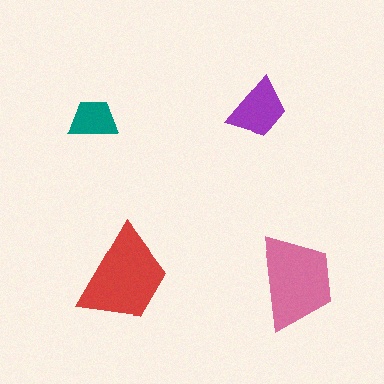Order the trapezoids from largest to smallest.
the red one, the pink one, the purple one, the teal one.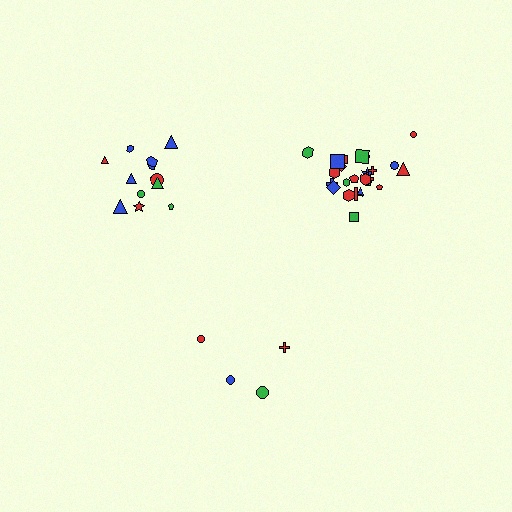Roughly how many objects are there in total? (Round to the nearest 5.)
Roughly 40 objects in total.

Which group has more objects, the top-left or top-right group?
The top-right group.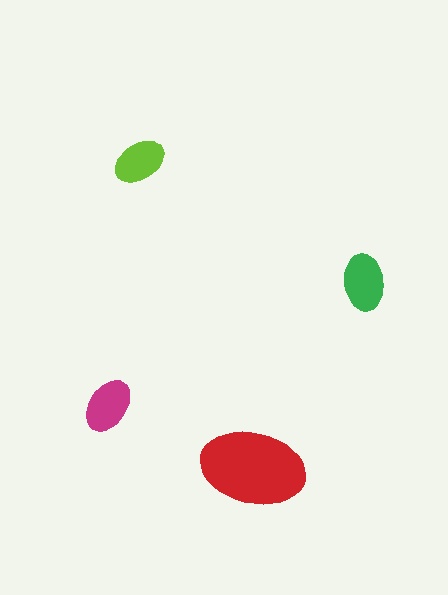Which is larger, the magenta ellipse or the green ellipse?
The green one.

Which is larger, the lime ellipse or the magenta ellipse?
The magenta one.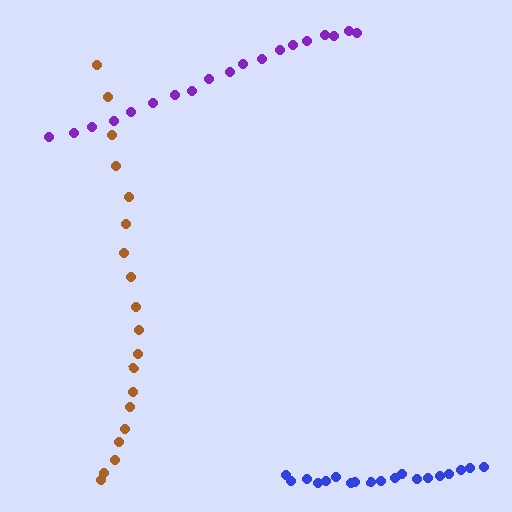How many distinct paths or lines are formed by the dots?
There are 3 distinct paths.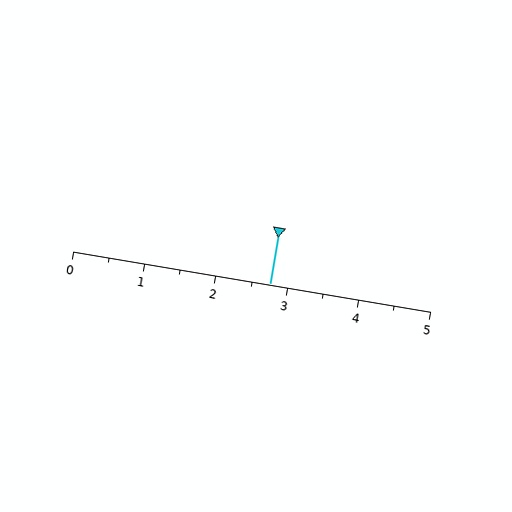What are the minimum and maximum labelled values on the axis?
The axis runs from 0 to 5.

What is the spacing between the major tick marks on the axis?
The major ticks are spaced 1 apart.